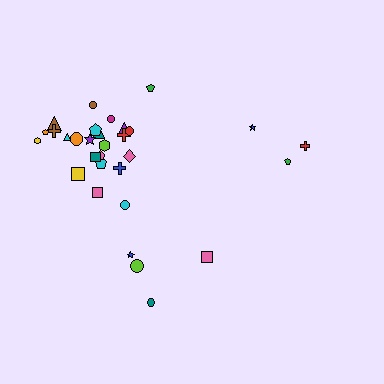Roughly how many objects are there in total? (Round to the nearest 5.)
Roughly 30 objects in total.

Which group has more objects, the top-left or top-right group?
The top-left group.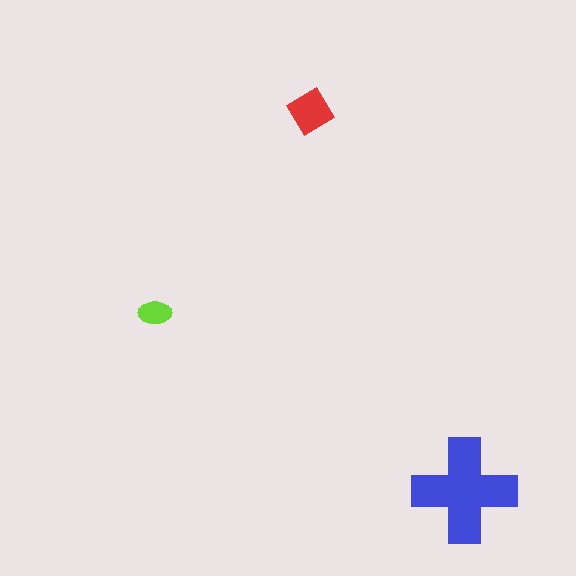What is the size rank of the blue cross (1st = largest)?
1st.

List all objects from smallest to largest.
The lime ellipse, the red diamond, the blue cross.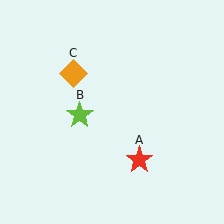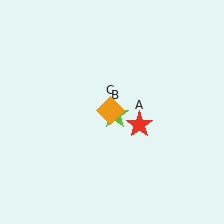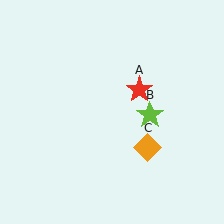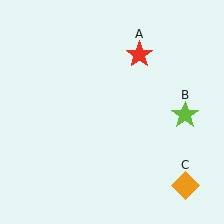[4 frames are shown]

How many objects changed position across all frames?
3 objects changed position: red star (object A), lime star (object B), orange diamond (object C).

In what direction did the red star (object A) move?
The red star (object A) moved up.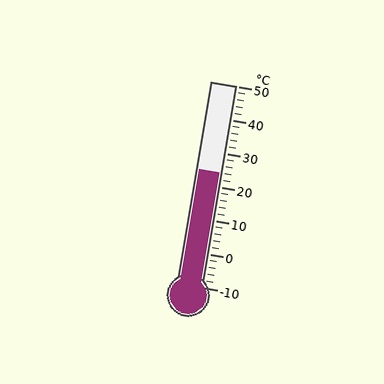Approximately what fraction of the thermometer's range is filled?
The thermometer is filled to approximately 55% of its range.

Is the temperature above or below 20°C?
The temperature is above 20°C.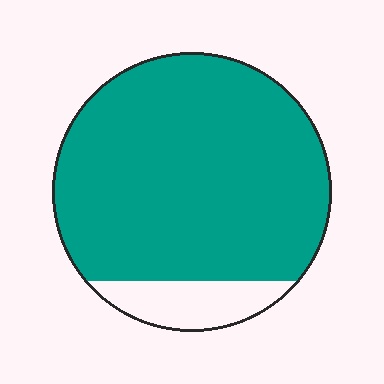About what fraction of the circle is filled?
About seven eighths (7/8).